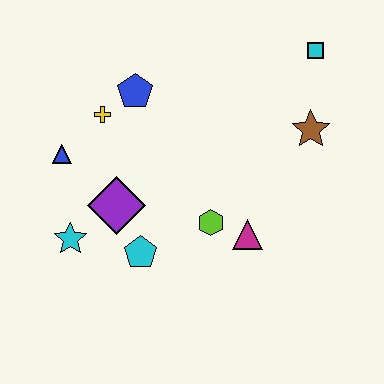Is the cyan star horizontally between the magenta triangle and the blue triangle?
Yes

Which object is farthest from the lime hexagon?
The cyan square is farthest from the lime hexagon.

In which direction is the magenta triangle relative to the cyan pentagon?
The magenta triangle is to the right of the cyan pentagon.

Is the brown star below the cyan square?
Yes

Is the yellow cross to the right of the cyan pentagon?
No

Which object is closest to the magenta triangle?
The lime hexagon is closest to the magenta triangle.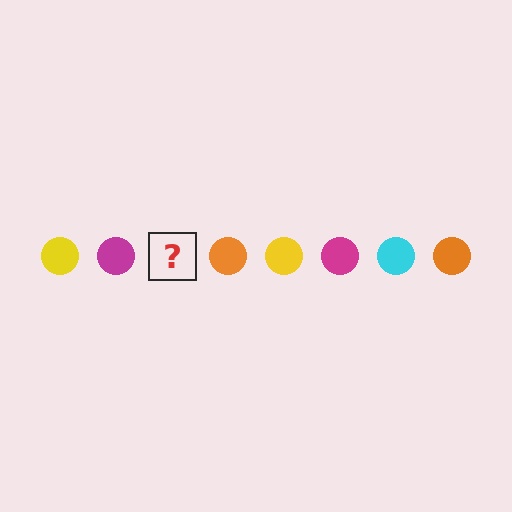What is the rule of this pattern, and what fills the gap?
The rule is that the pattern cycles through yellow, magenta, cyan, orange circles. The gap should be filled with a cyan circle.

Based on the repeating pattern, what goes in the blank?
The blank should be a cyan circle.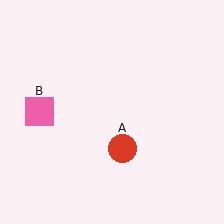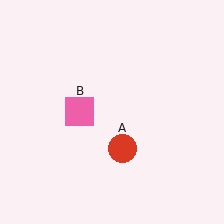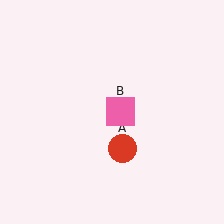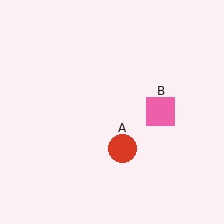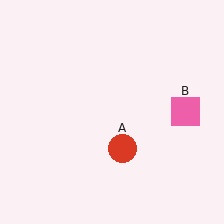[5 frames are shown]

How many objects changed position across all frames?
1 object changed position: pink square (object B).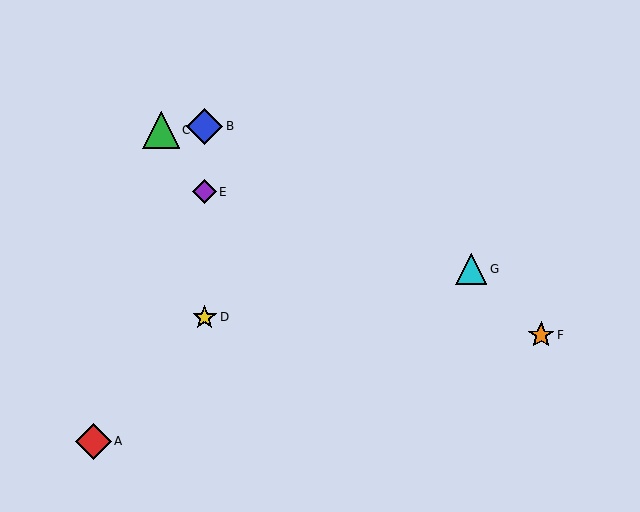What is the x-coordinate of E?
Object E is at x≈205.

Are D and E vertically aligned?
Yes, both are at x≈205.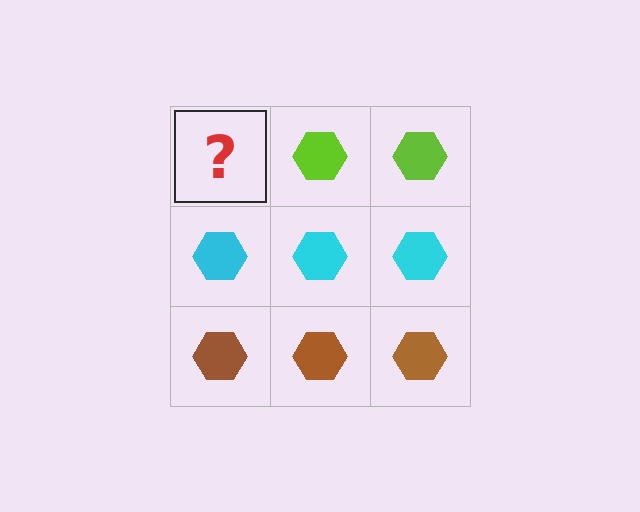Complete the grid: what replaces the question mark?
The question mark should be replaced with a lime hexagon.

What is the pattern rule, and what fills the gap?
The rule is that each row has a consistent color. The gap should be filled with a lime hexagon.